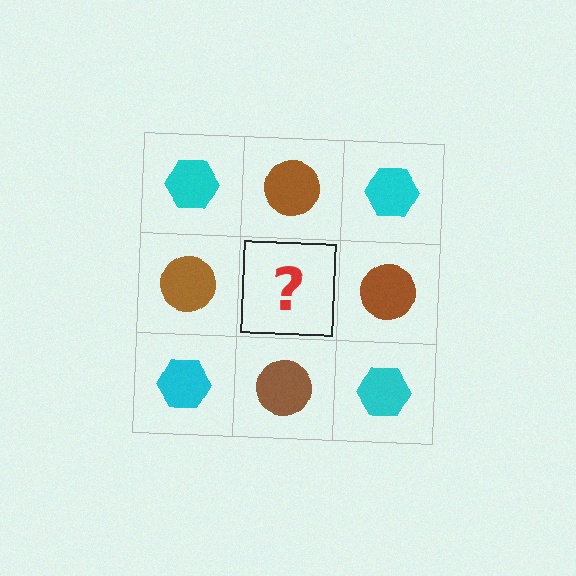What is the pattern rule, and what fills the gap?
The rule is that it alternates cyan hexagon and brown circle in a checkerboard pattern. The gap should be filled with a cyan hexagon.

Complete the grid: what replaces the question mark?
The question mark should be replaced with a cyan hexagon.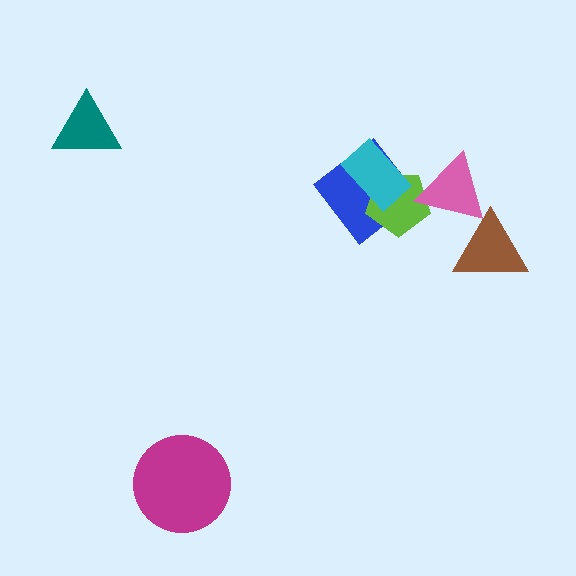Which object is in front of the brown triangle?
The pink triangle is in front of the brown triangle.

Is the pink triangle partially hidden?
No, no other shape covers it.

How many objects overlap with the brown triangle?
1 object overlaps with the brown triangle.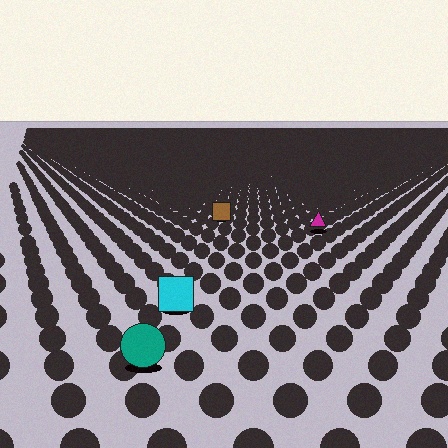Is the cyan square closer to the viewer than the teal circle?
No. The teal circle is closer — you can tell from the texture gradient: the ground texture is coarser near it.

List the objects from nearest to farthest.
From nearest to farthest: the teal circle, the cyan square, the magenta triangle, the brown square.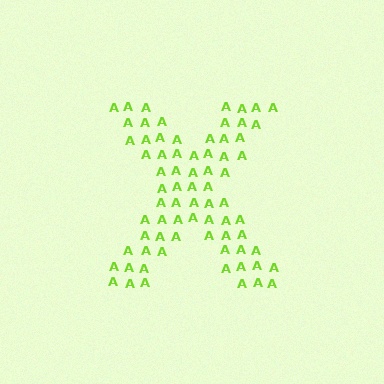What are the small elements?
The small elements are letter A's.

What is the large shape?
The large shape is the letter X.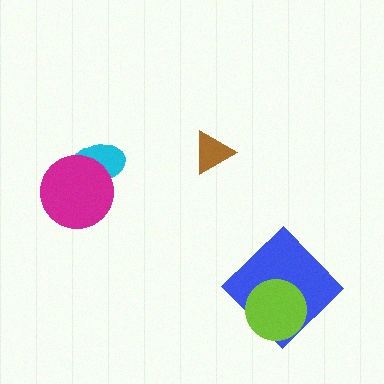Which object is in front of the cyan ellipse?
The magenta circle is in front of the cyan ellipse.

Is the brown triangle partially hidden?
No, no other shape covers it.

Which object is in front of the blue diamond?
The lime circle is in front of the blue diamond.